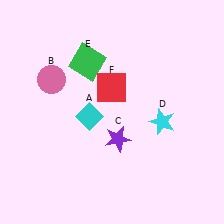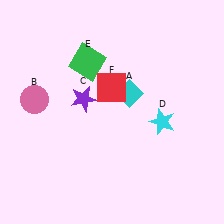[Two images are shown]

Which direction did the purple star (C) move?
The purple star (C) moved up.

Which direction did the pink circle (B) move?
The pink circle (B) moved down.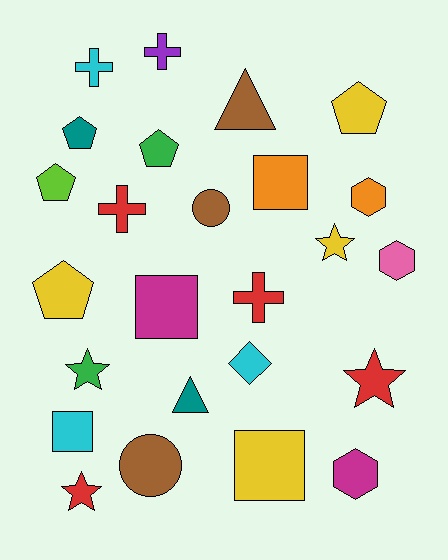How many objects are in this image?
There are 25 objects.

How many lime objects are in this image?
There is 1 lime object.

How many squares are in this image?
There are 4 squares.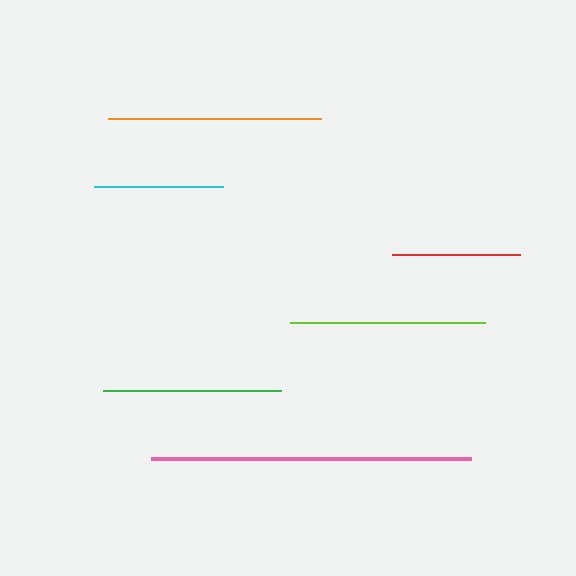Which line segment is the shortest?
The red line is the shortest at approximately 128 pixels.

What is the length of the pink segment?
The pink segment is approximately 320 pixels long.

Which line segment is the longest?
The pink line is the longest at approximately 320 pixels.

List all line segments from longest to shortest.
From longest to shortest: pink, orange, lime, green, cyan, red.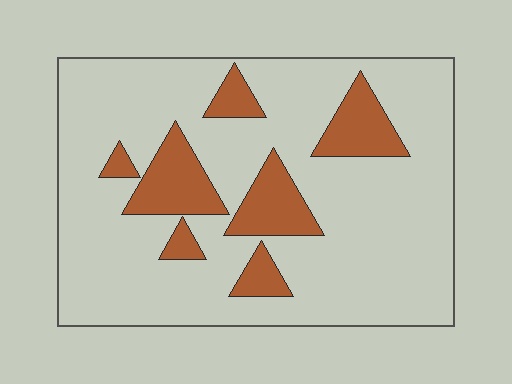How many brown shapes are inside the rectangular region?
7.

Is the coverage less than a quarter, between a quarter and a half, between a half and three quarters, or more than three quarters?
Less than a quarter.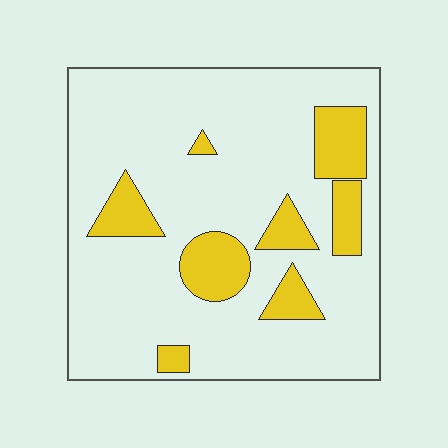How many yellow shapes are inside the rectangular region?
8.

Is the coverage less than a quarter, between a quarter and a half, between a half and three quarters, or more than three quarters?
Less than a quarter.